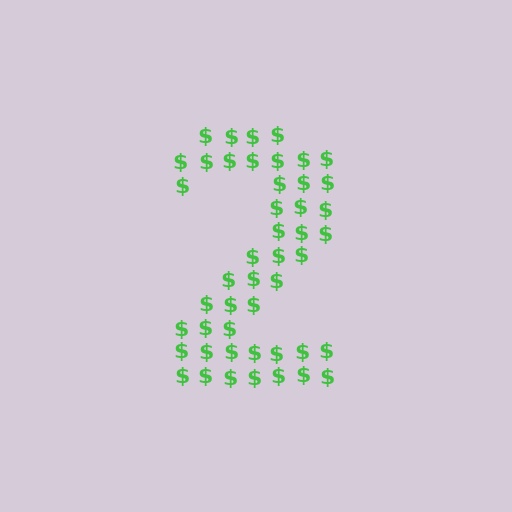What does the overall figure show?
The overall figure shows the digit 2.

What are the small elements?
The small elements are dollar signs.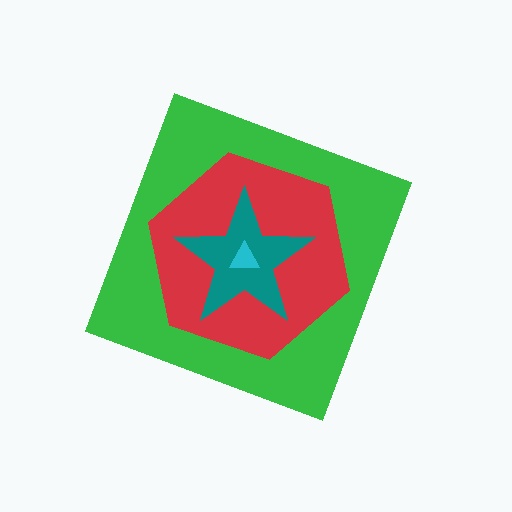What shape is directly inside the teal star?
The cyan triangle.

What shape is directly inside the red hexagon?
The teal star.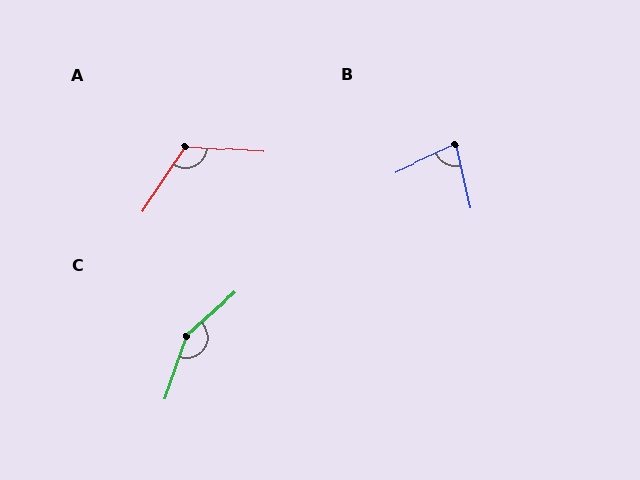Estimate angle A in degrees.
Approximately 119 degrees.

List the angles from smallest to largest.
B (77°), A (119°), C (150°).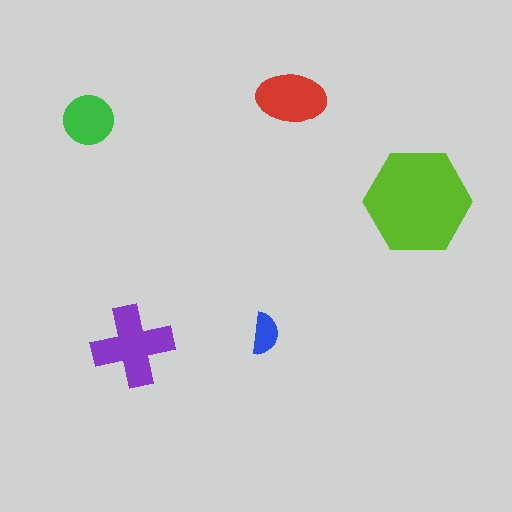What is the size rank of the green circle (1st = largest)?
4th.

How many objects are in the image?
There are 5 objects in the image.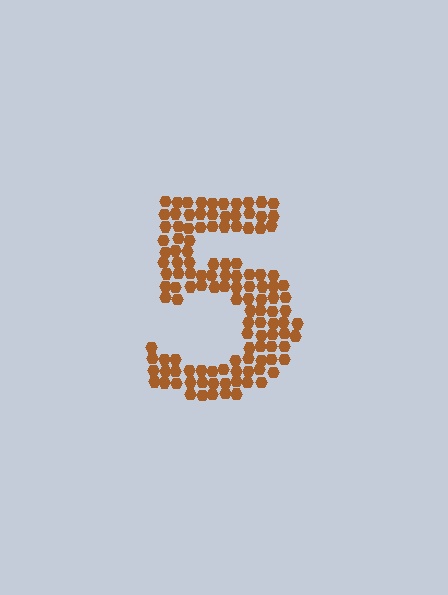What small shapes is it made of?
It is made of small hexagons.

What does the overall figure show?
The overall figure shows the digit 5.